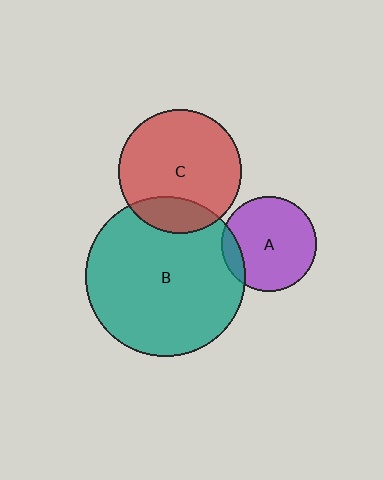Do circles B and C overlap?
Yes.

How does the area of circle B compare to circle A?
Approximately 2.8 times.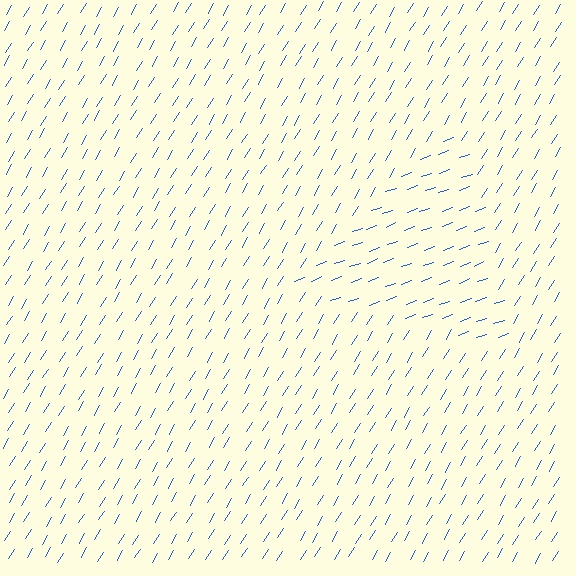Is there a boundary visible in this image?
Yes, there is a texture boundary formed by a change in line orientation.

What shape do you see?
I see a triangle.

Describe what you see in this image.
The image is filled with small blue line segments. A triangle region in the image has lines oriented differently from the surrounding lines, creating a visible texture boundary.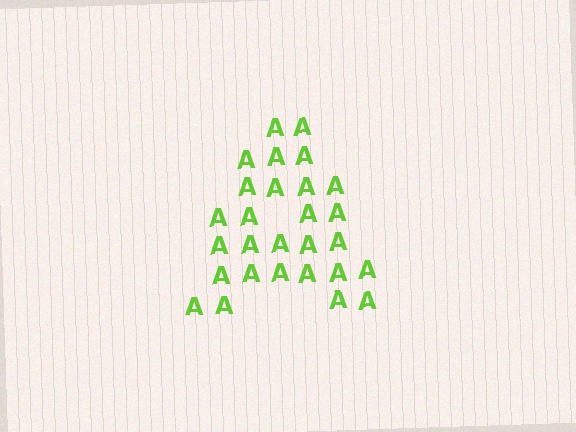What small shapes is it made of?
It is made of small letter A's.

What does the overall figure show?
The overall figure shows the letter A.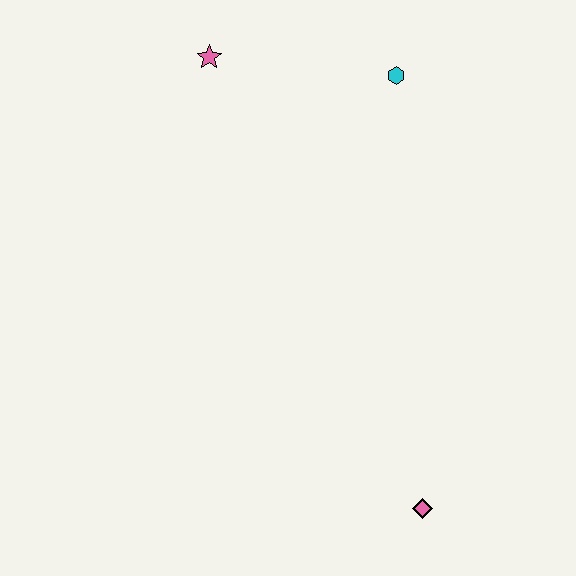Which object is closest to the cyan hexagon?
The pink star is closest to the cyan hexagon.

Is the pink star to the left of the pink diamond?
Yes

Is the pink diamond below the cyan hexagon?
Yes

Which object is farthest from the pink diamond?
The pink star is farthest from the pink diamond.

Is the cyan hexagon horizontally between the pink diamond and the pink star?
Yes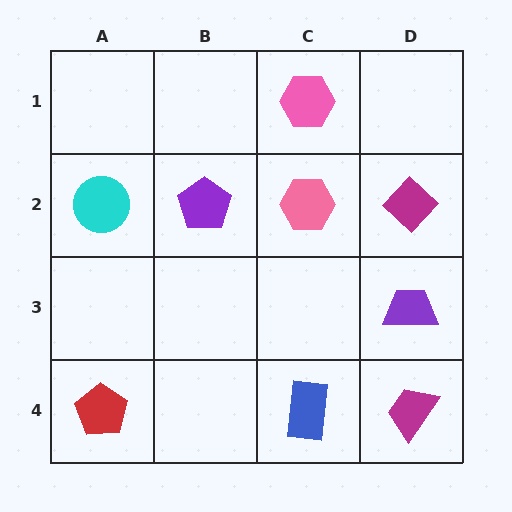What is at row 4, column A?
A red pentagon.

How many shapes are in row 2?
4 shapes.